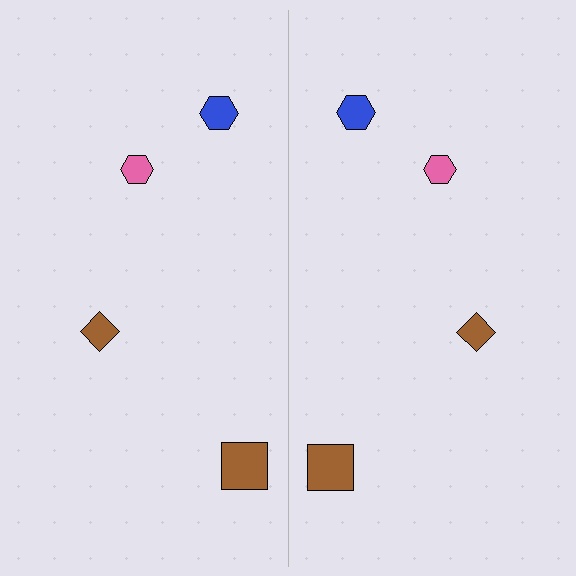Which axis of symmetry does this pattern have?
The pattern has a vertical axis of symmetry running through the center of the image.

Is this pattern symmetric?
Yes, this pattern has bilateral (reflection) symmetry.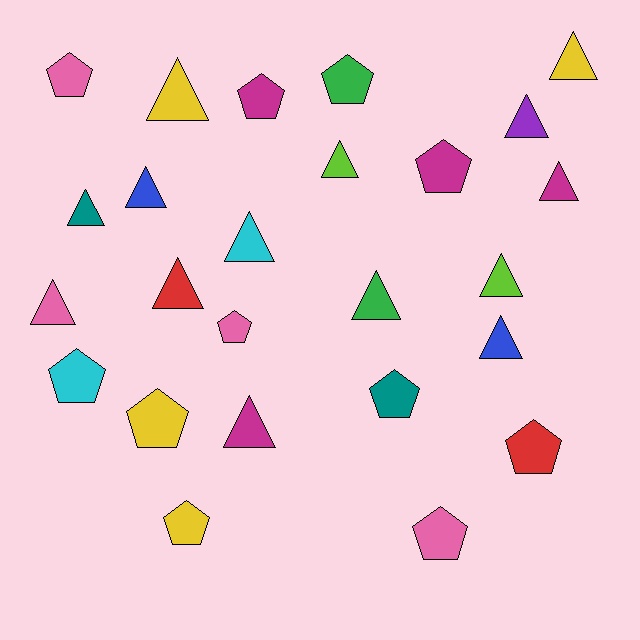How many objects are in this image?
There are 25 objects.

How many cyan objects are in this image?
There are 2 cyan objects.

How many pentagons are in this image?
There are 11 pentagons.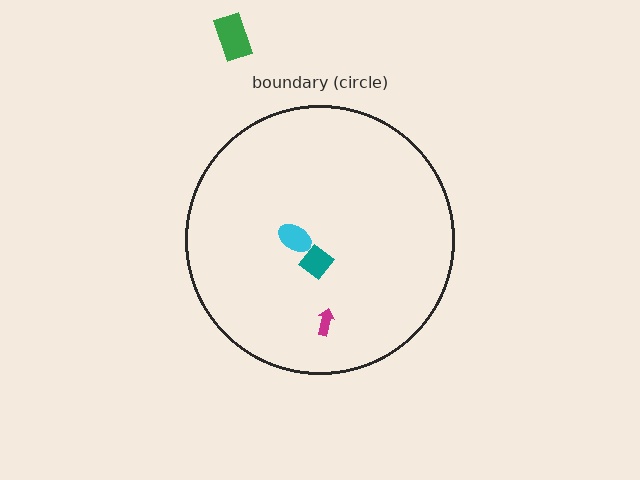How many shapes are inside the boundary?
3 inside, 1 outside.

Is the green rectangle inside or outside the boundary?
Outside.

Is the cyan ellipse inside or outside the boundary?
Inside.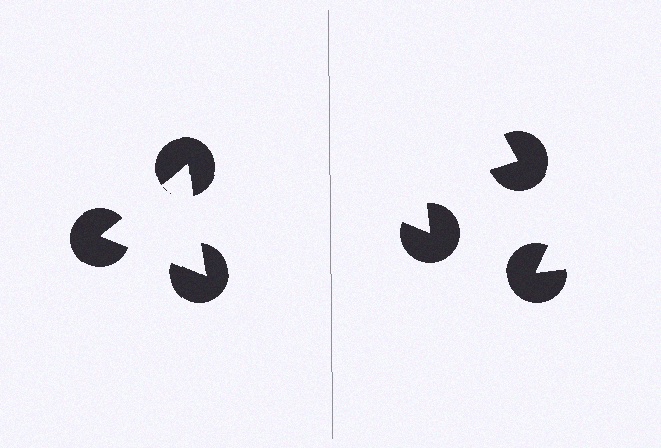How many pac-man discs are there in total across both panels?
6 — 3 on each side.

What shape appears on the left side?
An illusory triangle.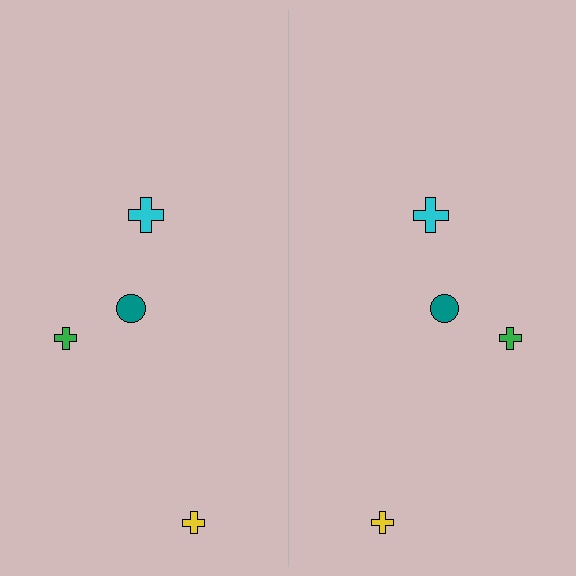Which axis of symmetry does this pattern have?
The pattern has a vertical axis of symmetry running through the center of the image.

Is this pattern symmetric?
Yes, this pattern has bilateral (reflection) symmetry.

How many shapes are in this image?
There are 8 shapes in this image.